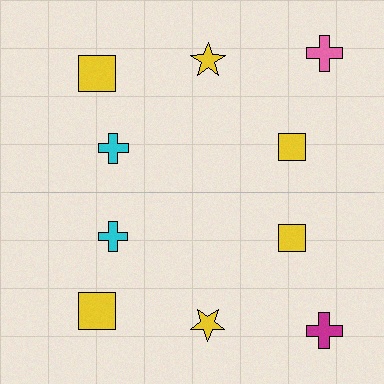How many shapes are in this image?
There are 10 shapes in this image.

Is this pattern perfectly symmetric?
No, the pattern is not perfectly symmetric. The magenta cross on the bottom side breaks the symmetry — its mirror counterpart is pink.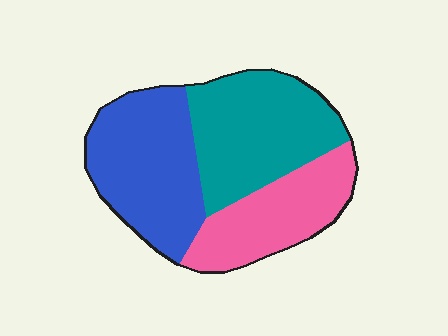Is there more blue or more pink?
Blue.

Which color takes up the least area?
Pink, at roughly 25%.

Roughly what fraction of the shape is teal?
Teal takes up about three eighths (3/8) of the shape.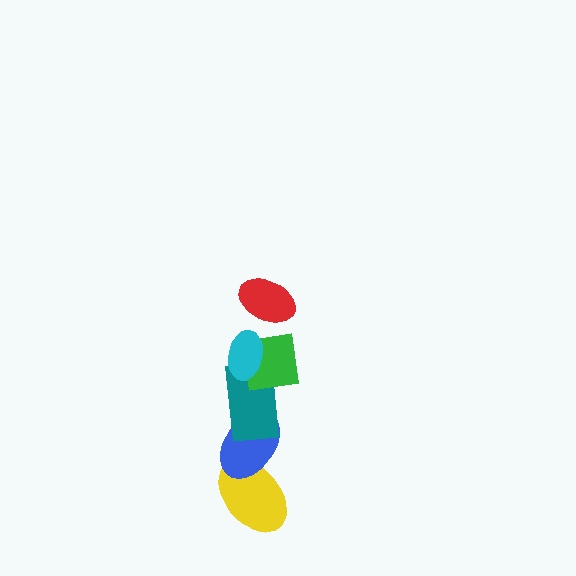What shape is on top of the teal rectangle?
The green square is on top of the teal rectangle.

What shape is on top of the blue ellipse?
The teal rectangle is on top of the blue ellipse.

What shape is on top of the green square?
The cyan ellipse is on top of the green square.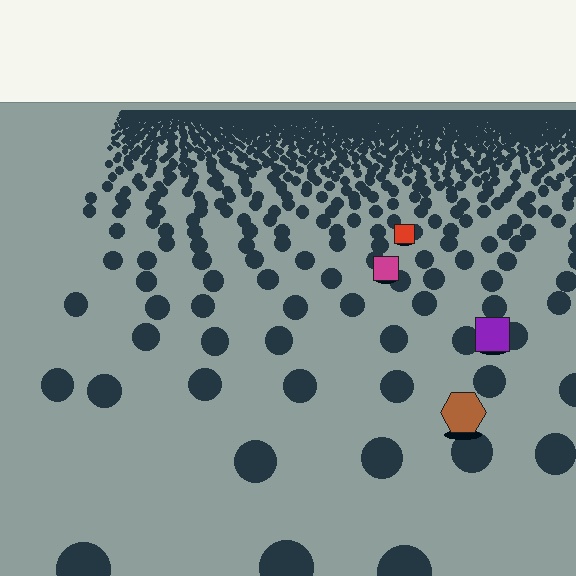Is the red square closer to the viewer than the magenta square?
No. The magenta square is closer — you can tell from the texture gradient: the ground texture is coarser near it.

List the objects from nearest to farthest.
From nearest to farthest: the brown hexagon, the purple square, the magenta square, the red square.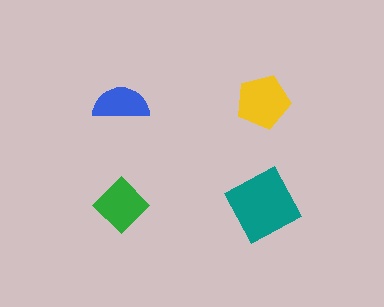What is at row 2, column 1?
A green diamond.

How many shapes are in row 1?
2 shapes.